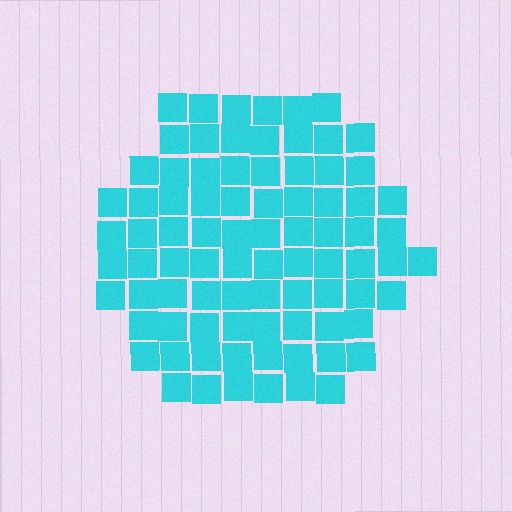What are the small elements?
The small elements are squares.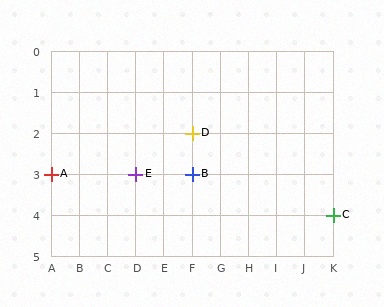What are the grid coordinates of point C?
Point C is at grid coordinates (K, 4).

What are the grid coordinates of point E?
Point E is at grid coordinates (D, 3).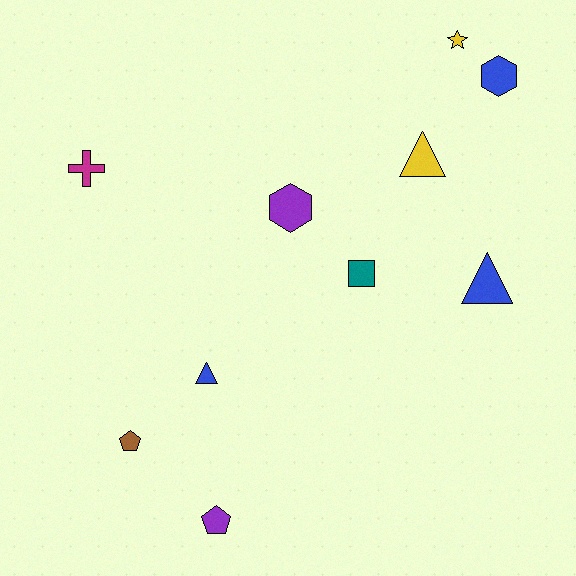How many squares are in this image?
There is 1 square.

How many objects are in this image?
There are 10 objects.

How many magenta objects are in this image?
There is 1 magenta object.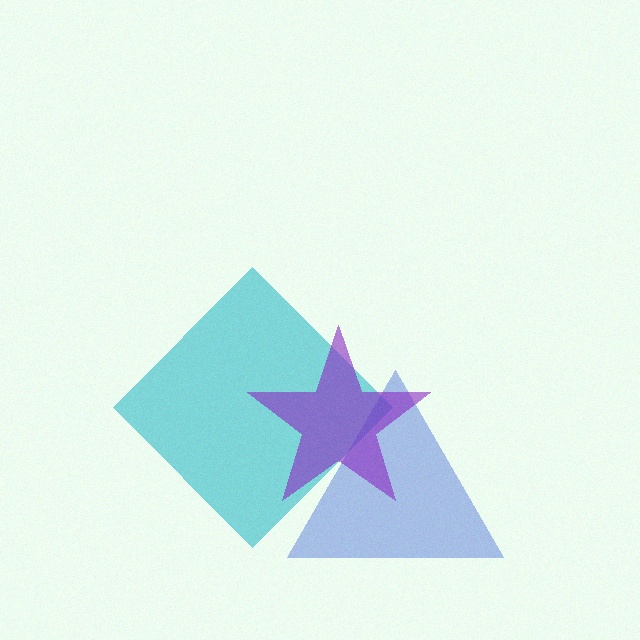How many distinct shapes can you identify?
There are 3 distinct shapes: a cyan diamond, a blue triangle, a purple star.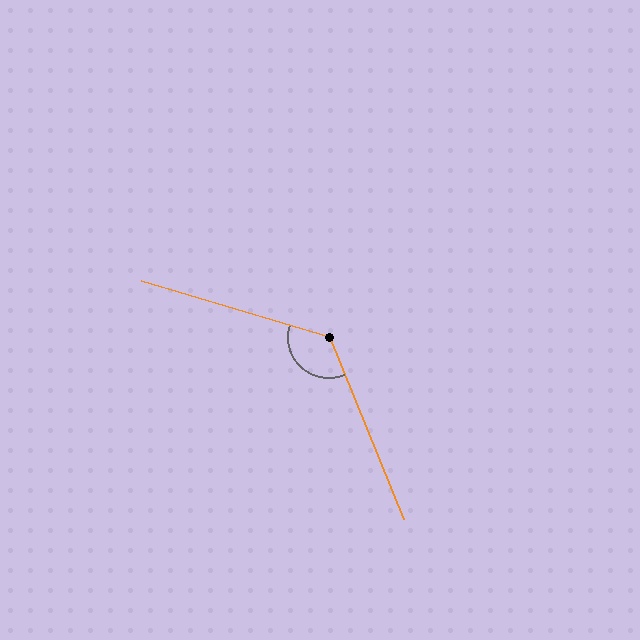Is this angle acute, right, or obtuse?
It is obtuse.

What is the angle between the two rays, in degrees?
Approximately 129 degrees.